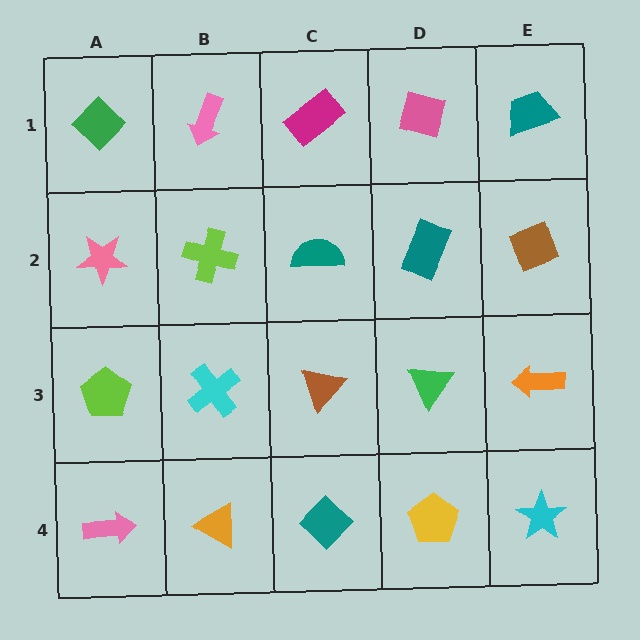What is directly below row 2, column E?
An orange arrow.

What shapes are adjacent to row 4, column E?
An orange arrow (row 3, column E), a yellow pentagon (row 4, column D).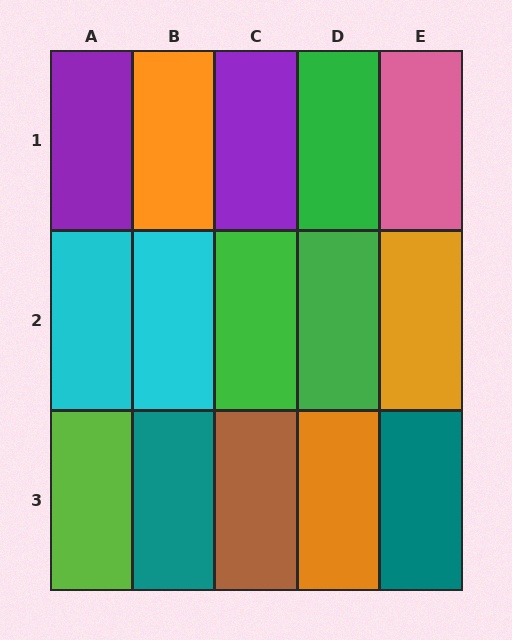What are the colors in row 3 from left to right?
Lime, teal, brown, orange, teal.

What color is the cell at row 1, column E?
Pink.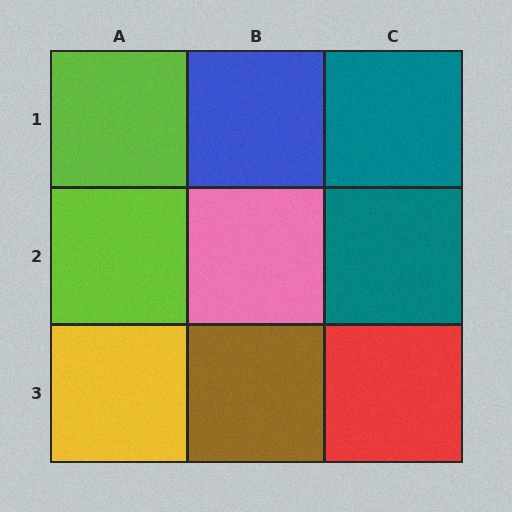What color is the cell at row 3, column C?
Red.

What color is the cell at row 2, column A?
Lime.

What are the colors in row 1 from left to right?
Lime, blue, teal.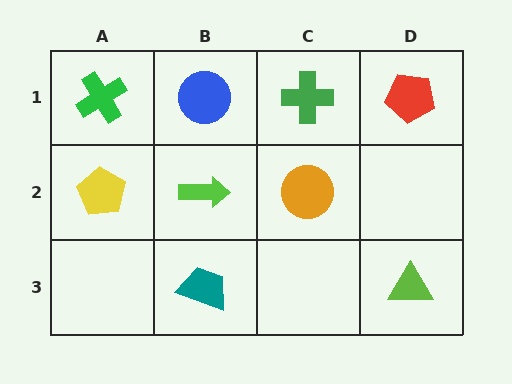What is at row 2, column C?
An orange circle.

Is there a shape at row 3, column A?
No, that cell is empty.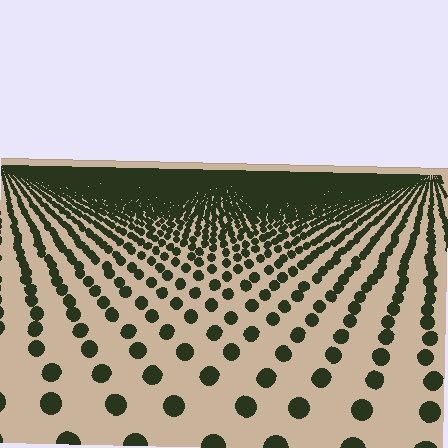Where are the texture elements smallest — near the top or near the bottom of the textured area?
Near the top.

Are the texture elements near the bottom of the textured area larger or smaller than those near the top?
Larger. Near the bottom, elements are closer to the viewer and appear at a bigger on-screen size.